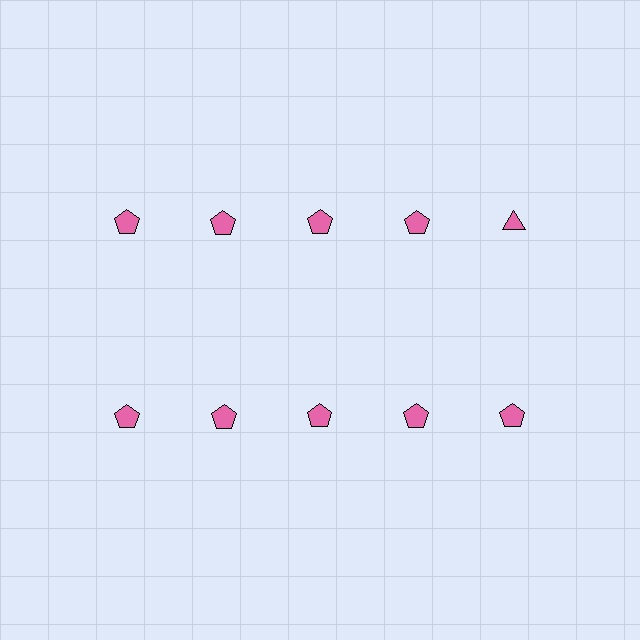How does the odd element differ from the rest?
It has a different shape: triangle instead of pentagon.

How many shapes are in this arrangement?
There are 10 shapes arranged in a grid pattern.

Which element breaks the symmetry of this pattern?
The pink triangle in the top row, rightmost column breaks the symmetry. All other shapes are pink pentagons.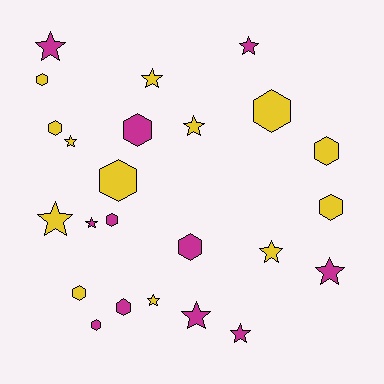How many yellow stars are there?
There are 6 yellow stars.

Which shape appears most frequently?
Star, with 12 objects.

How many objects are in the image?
There are 24 objects.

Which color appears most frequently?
Yellow, with 13 objects.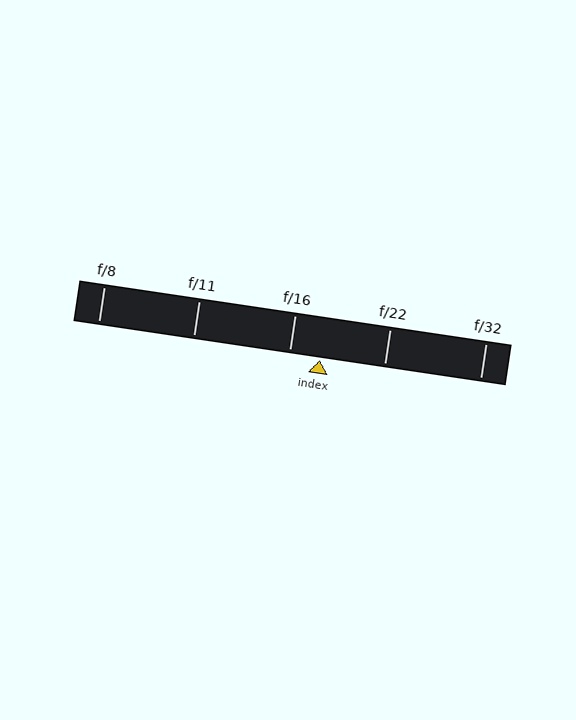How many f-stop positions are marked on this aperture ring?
There are 5 f-stop positions marked.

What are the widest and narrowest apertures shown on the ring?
The widest aperture shown is f/8 and the narrowest is f/32.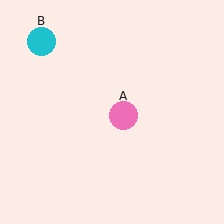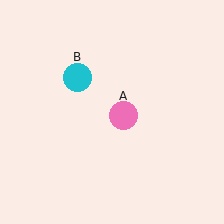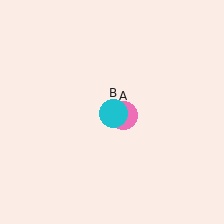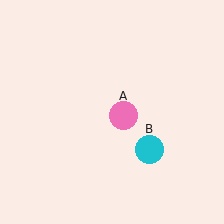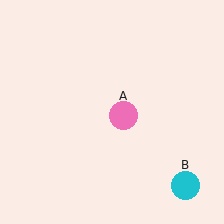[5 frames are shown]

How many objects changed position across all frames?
1 object changed position: cyan circle (object B).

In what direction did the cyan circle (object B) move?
The cyan circle (object B) moved down and to the right.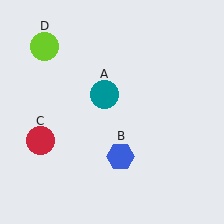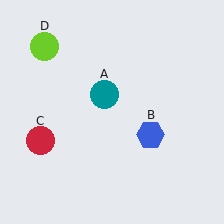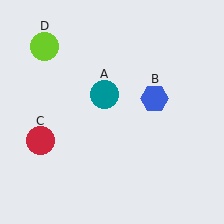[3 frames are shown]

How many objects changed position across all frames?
1 object changed position: blue hexagon (object B).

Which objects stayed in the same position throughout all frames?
Teal circle (object A) and red circle (object C) and lime circle (object D) remained stationary.